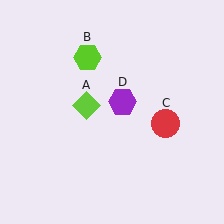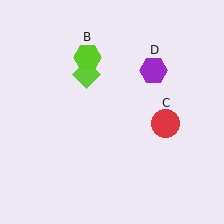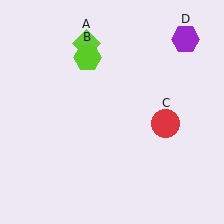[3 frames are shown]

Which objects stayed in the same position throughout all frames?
Lime hexagon (object B) and red circle (object C) remained stationary.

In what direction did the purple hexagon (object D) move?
The purple hexagon (object D) moved up and to the right.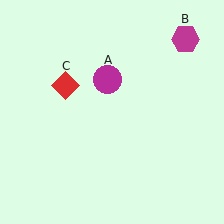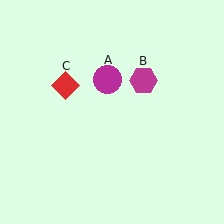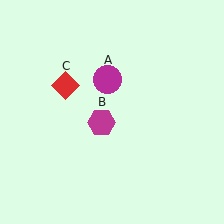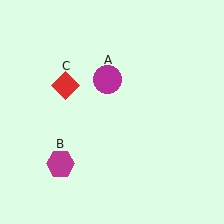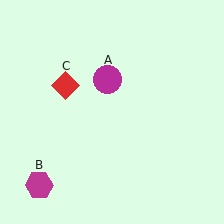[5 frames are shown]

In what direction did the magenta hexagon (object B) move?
The magenta hexagon (object B) moved down and to the left.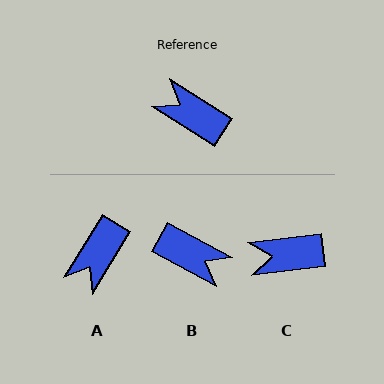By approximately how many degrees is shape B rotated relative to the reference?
Approximately 175 degrees clockwise.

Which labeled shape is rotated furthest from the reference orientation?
B, about 175 degrees away.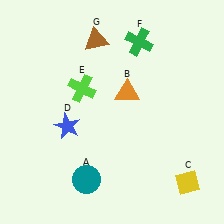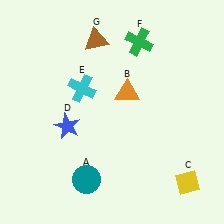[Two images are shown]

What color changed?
The cross (E) changed from lime in Image 1 to cyan in Image 2.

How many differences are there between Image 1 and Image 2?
There is 1 difference between the two images.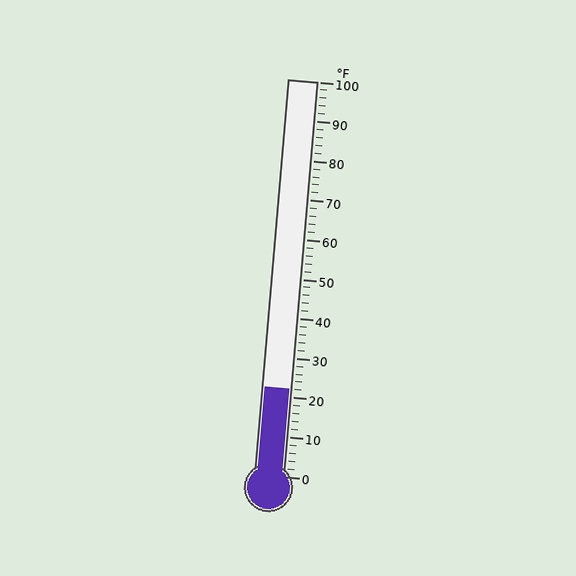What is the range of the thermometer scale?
The thermometer scale ranges from 0°F to 100°F.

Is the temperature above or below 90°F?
The temperature is below 90°F.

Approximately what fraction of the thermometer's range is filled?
The thermometer is filled to approximately 20% of its range.